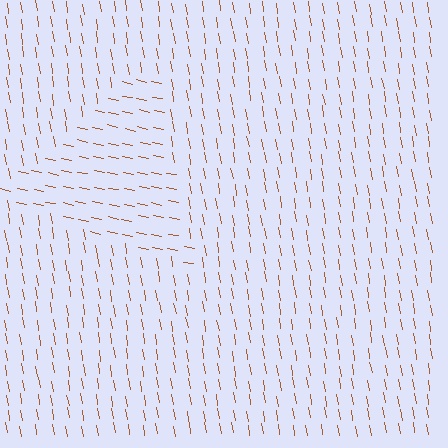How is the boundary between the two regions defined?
The boundary is defined purely by a change in line orientation (approximately 69 degrees difference). All lines are the same color and thickness.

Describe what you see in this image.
The image is filled with small brown line segments. A triangle region in the image has lines oriented differently from the surrounding lines, creating a visible texture boundary.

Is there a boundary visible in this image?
Yes, there is a texture boundary formed by a change in line orientation.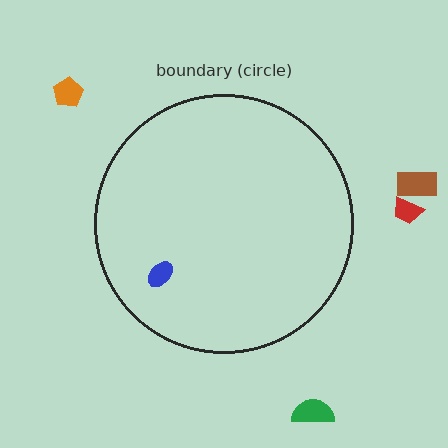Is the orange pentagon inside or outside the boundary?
Outside.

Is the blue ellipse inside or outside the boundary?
Inside.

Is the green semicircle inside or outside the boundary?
Outside.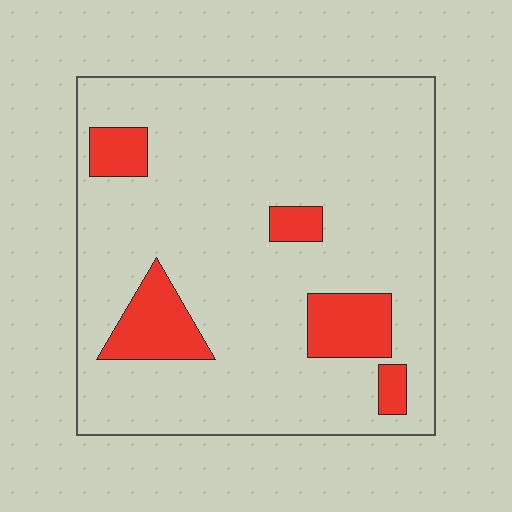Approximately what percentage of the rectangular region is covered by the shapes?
Approximately 15%.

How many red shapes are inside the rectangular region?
5.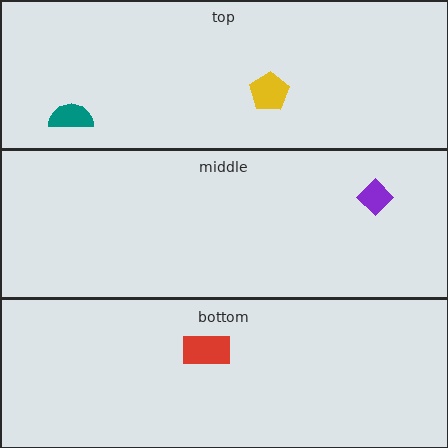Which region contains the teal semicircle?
The top region.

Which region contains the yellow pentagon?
The top region.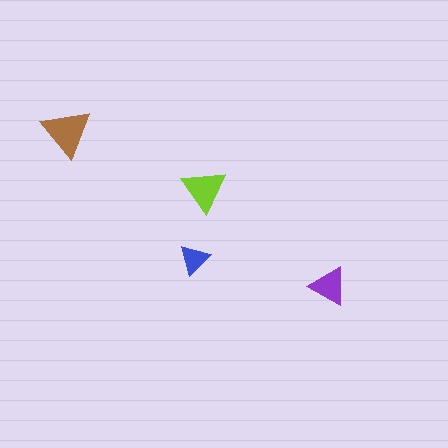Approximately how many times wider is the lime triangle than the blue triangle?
About 1.5 times wider.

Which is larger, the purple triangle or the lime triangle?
The lime one.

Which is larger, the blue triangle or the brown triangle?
The brown one.